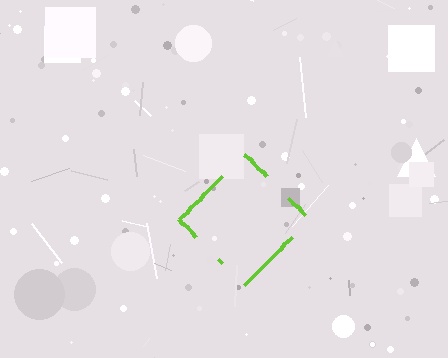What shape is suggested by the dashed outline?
The dashed outline suggests a diamond.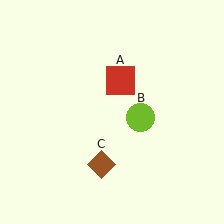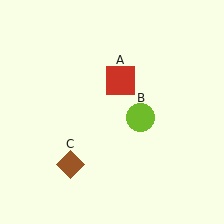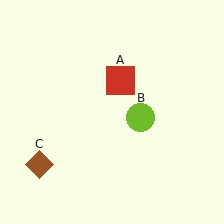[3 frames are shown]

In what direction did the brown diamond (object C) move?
The brown diamond (object C) moved left.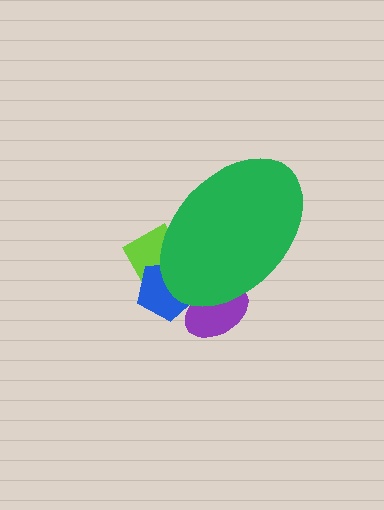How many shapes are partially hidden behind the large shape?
3 shapes are partially hidden.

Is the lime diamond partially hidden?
Yes, the lime diamond is partially hidden behind the green ellipse.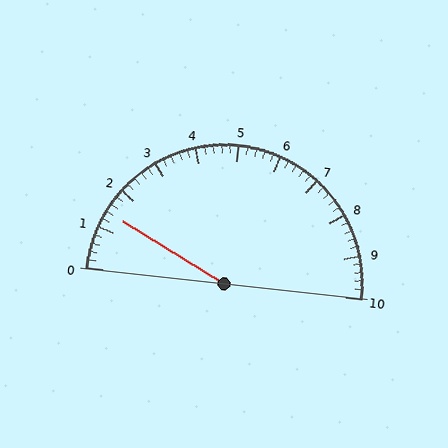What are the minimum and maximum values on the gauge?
The gauge ranges from 0 to 10.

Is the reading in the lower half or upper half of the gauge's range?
The reading is in the lower half of the range (0 to 10).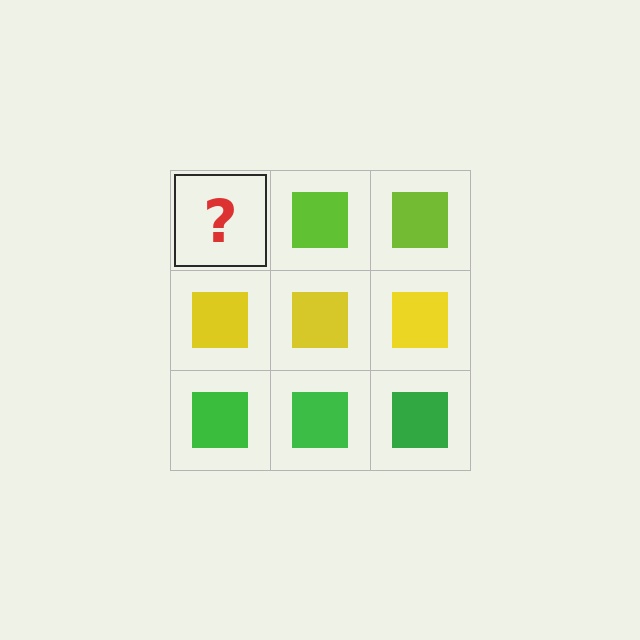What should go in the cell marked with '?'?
The missing cell should contain a lime square.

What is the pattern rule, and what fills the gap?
The rule is that each row has a consistent color. The gap should be filled with a lime square.